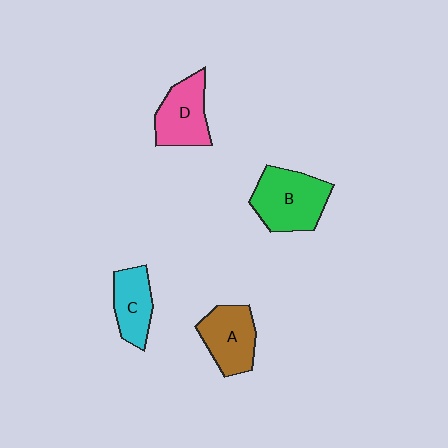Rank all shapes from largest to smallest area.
From largest to smallest: B (green), A (brown), D (pink), C (cyan).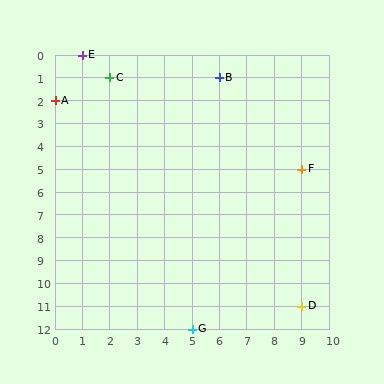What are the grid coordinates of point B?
Point B is at grid coordinates (6, 1).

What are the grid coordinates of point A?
Point A is at grid coordinates (0, 2).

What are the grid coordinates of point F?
Point F is at grid coordinates (9, 5).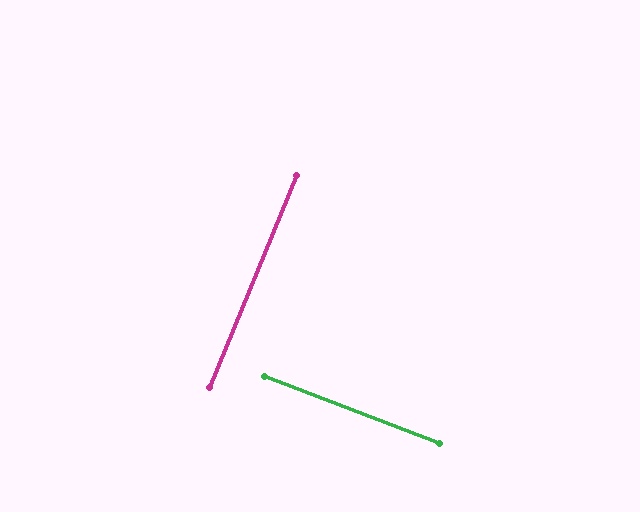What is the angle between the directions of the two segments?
Approximately 89 degrees.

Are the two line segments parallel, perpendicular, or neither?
Perpendicular — they meet at approximately 89°.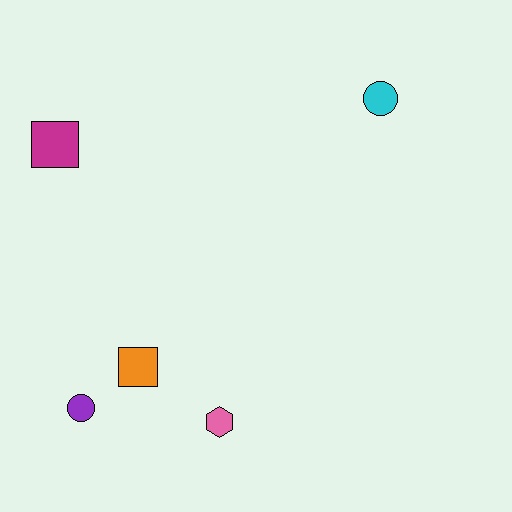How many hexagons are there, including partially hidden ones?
There is 1 hexagon.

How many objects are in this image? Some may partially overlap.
There are 5 objects.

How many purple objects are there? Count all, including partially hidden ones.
There is 1 purple object.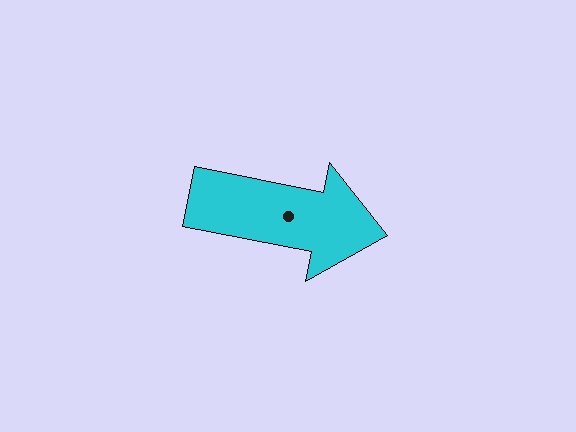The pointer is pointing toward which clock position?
Roughly 3 o'clock.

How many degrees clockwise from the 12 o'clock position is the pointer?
Approximately 101 degrees.